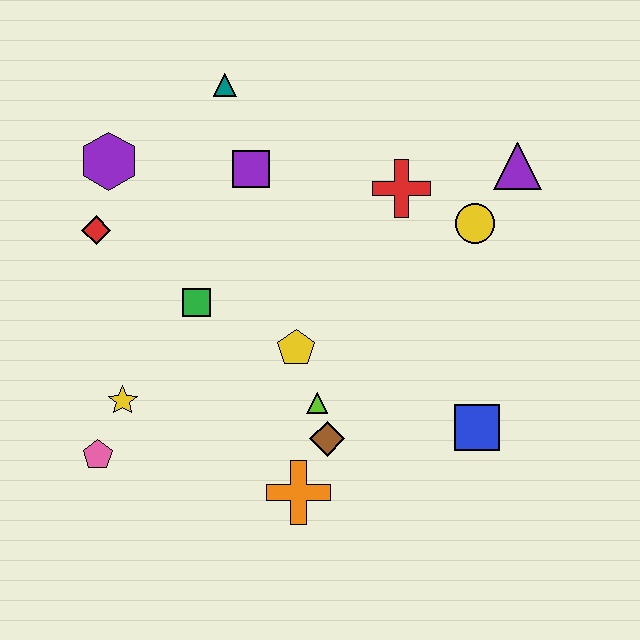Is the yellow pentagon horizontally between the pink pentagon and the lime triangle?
Yes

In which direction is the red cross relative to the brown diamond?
The red cross is above the brown diamond.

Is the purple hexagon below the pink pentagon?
No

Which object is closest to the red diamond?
The purple hexagon is closest to the red diamond.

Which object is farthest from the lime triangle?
The teal triangle is farthest from the lime triangle.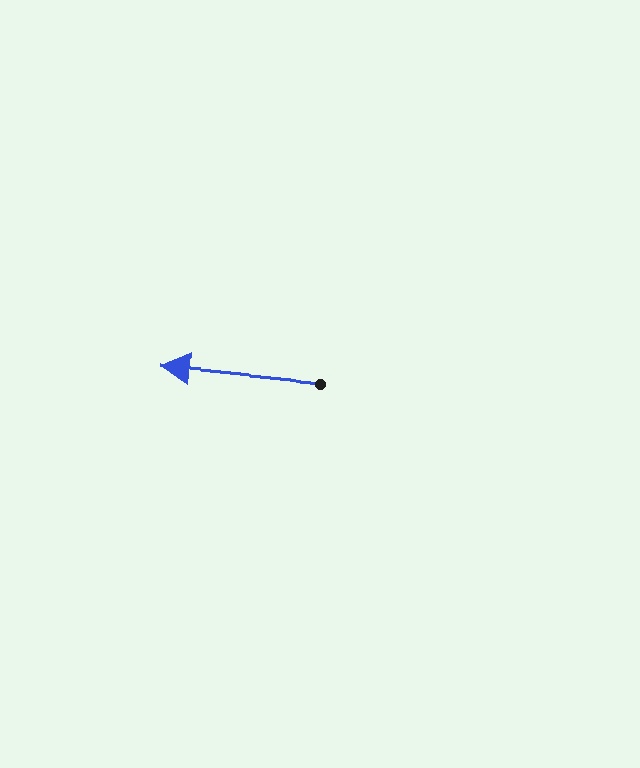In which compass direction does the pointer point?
West.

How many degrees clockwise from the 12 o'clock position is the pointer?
Approximately 275 degrees.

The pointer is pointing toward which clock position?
Roughly 9 o'clock.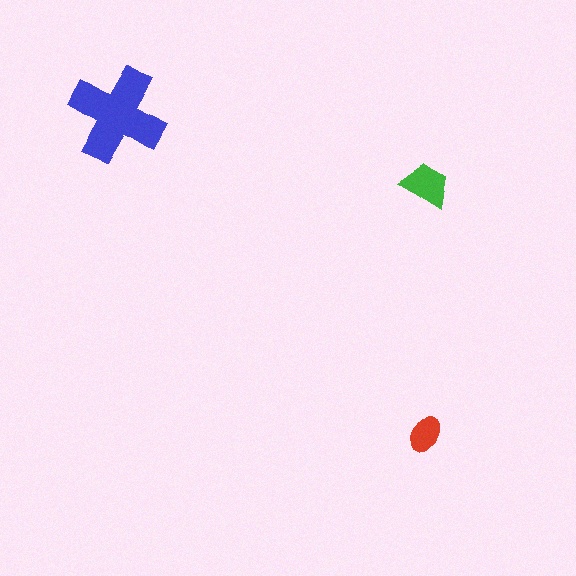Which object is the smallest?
The red ellipse.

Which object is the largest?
The blue cross.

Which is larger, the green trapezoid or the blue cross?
The blue cross.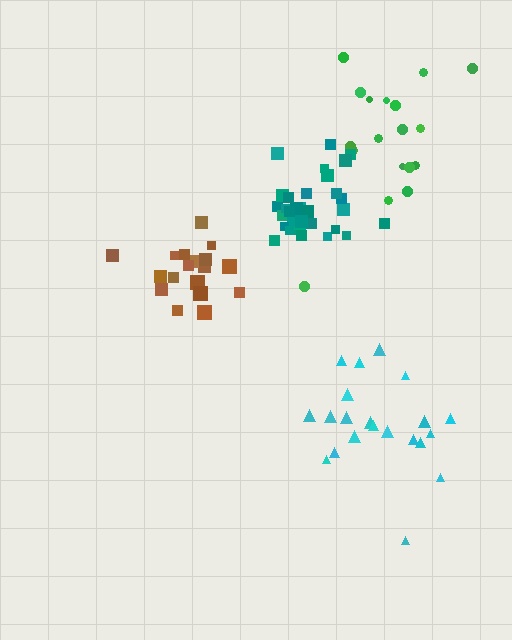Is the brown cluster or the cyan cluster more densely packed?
Brown.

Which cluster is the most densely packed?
Teal.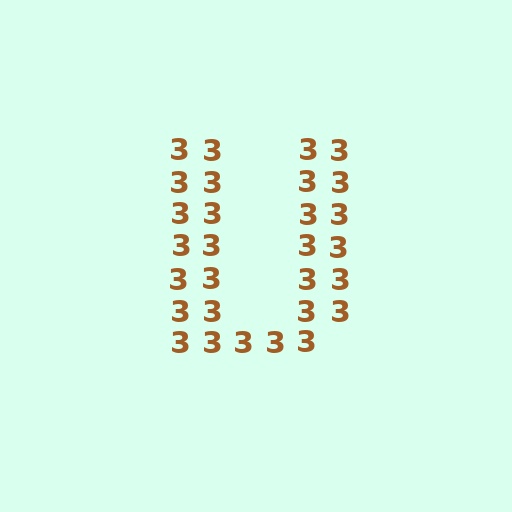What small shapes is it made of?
It is made of small digit 3's.